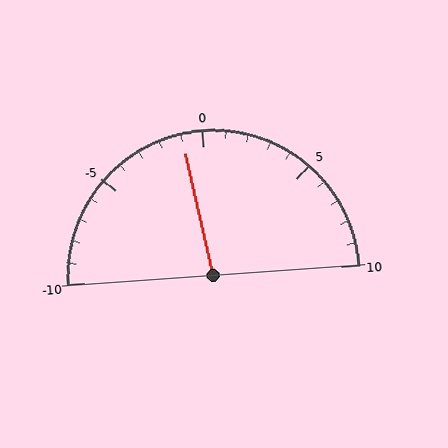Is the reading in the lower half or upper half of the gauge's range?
The reading is in the lower half of the range (-10 to 10).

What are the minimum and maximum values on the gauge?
The gauge ranges from -10 to 10.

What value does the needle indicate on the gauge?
The needle indicates approximately -1.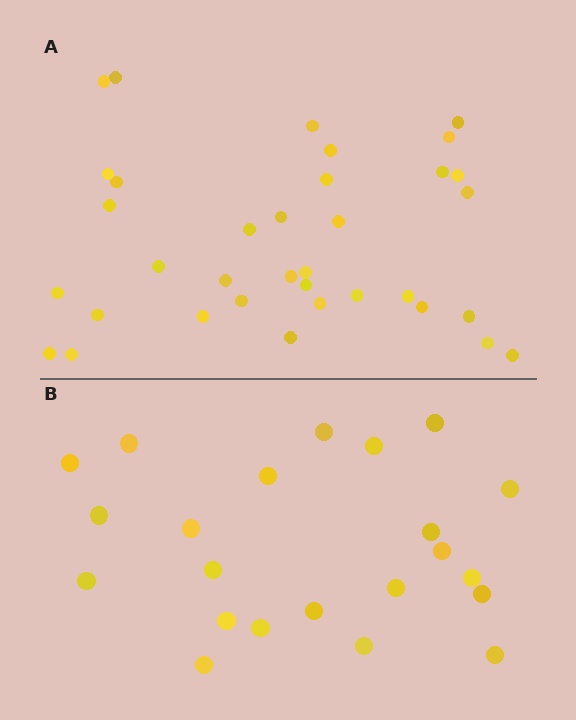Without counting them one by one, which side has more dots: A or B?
Region A (the top region) has more dots.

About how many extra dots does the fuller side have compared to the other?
Region A has approximately 15 more dots than region B.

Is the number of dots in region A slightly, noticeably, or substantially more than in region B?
Region A has substantially more. The ratio is roughly 1.6 to 1.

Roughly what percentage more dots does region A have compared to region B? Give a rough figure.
About 60% more.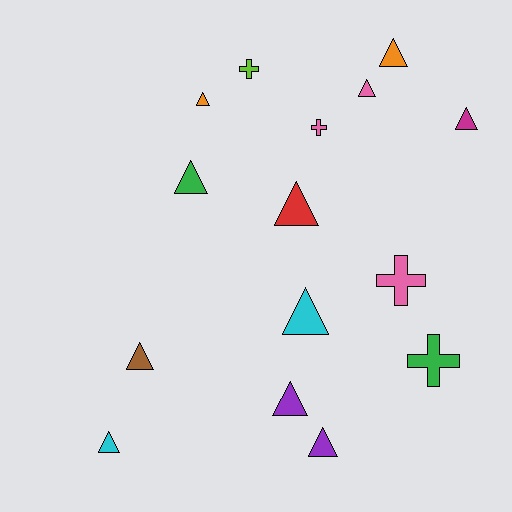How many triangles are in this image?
There are 11 triangles.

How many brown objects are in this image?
There is 1 brown object.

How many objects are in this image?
There are 15 objects.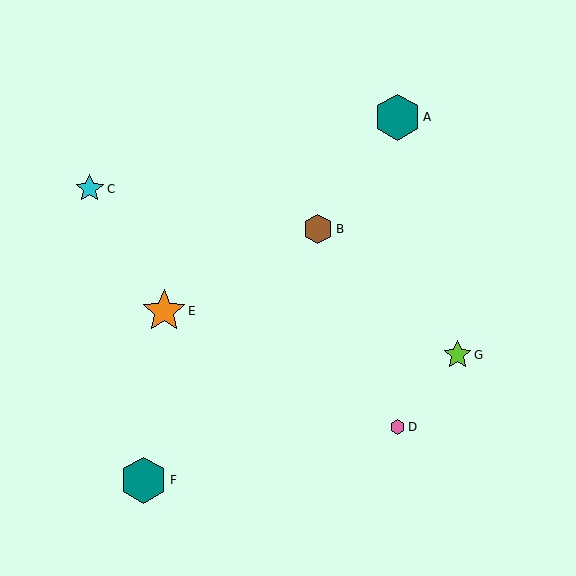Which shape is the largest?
The teal hexagon (labeled F) is the largest.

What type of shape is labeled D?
Shape D is a pink hexagon.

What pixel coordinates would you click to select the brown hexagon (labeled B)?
Click at (318, 229) to select the brown hexagon B.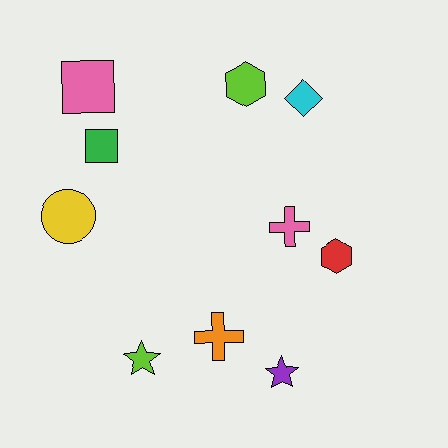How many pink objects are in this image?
There are 2 pink objects.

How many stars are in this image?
There are 2 stars.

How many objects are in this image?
There are 10 objects.